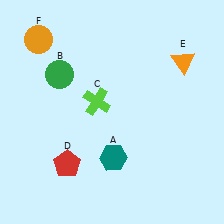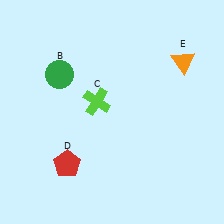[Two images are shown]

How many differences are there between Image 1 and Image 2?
There are 2 differences between the two images.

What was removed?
The orange circle (F), the teal hexagon (A) were removed in Image 2.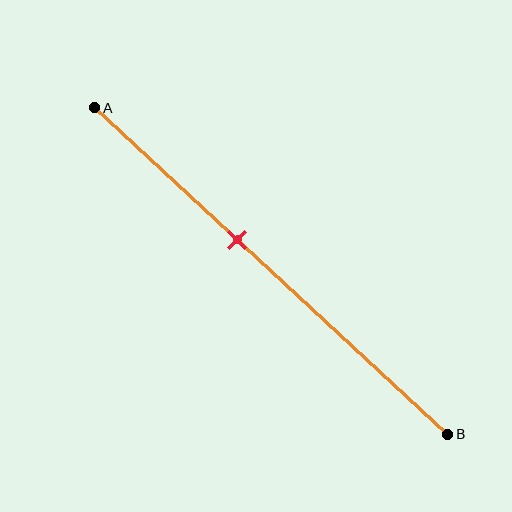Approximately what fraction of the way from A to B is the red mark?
The red mark is approximately 40% of the way from A to B.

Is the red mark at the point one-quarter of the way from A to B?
No, the mark is at about 40% from A, not at the 25% one-quarter point.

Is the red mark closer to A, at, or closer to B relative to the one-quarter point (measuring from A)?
The red mark is closer to point B than the one-quarter point of segment AB.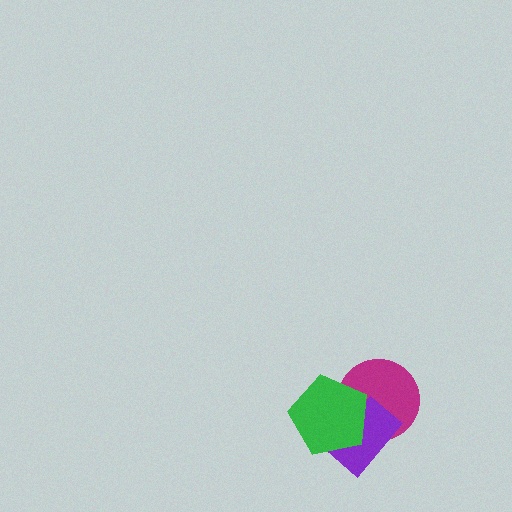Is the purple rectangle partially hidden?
Yes, it is partially covered by another shape.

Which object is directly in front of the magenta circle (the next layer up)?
The purple rectangle is directly in front of the magenta circle.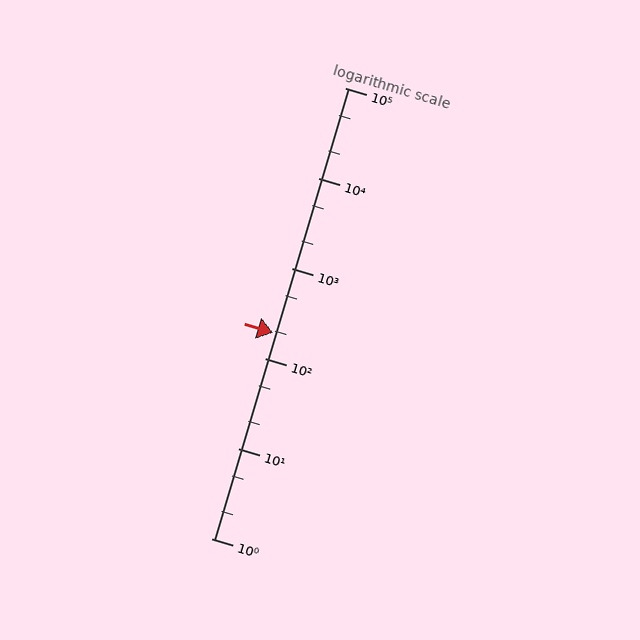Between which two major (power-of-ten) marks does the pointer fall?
The pointer is between 100 and 1000.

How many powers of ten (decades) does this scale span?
The scale spans 5 decades, from 1 to 100000.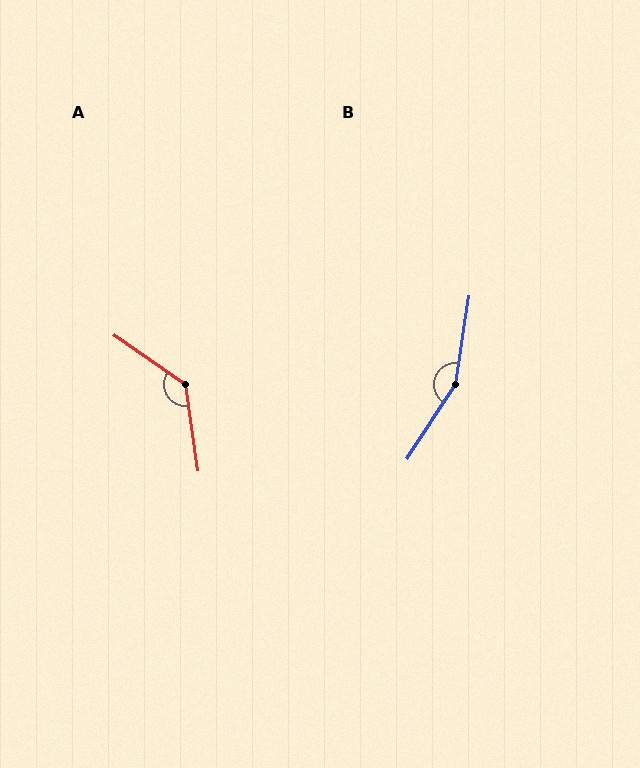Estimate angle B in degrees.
Approximately 156 degrees.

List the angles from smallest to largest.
A (133°), B (156°).